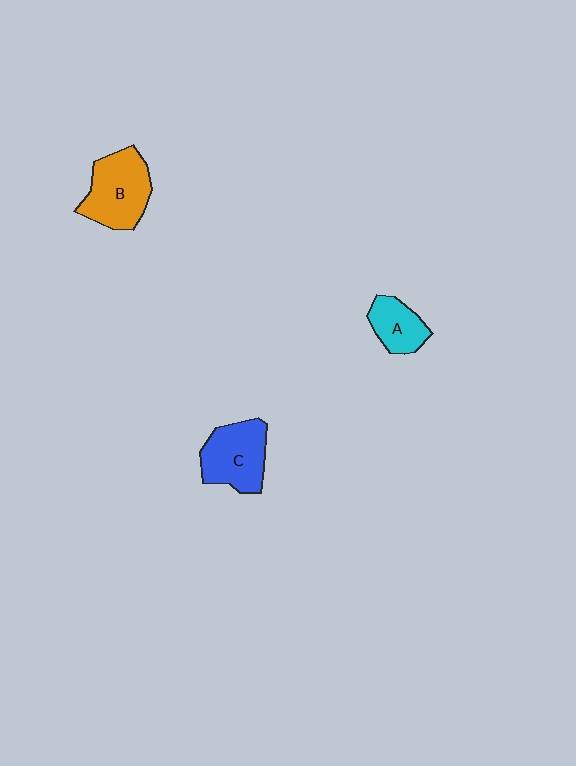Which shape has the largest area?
Shape B (orange).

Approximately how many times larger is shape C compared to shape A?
Approximately 1.6 times.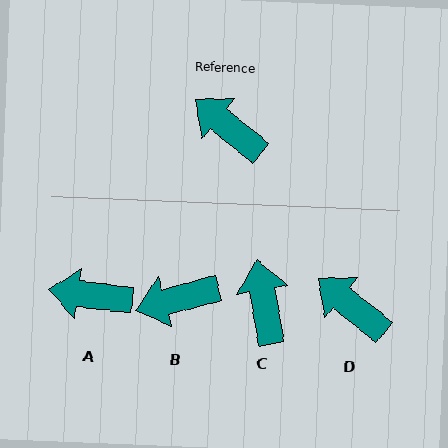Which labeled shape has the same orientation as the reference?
D.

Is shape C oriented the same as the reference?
No, it is off by about 41 degrees.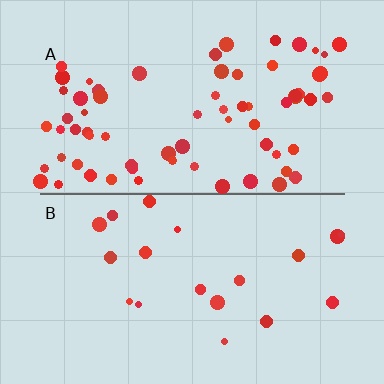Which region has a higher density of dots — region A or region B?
A (the top).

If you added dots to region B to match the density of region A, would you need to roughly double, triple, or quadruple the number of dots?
Approximately quadruple.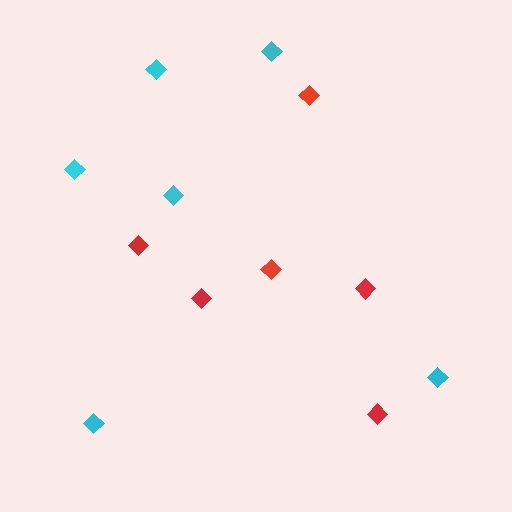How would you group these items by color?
There are 2 groups: one group of cyan diamonds (6) and one group of red diamonds (6).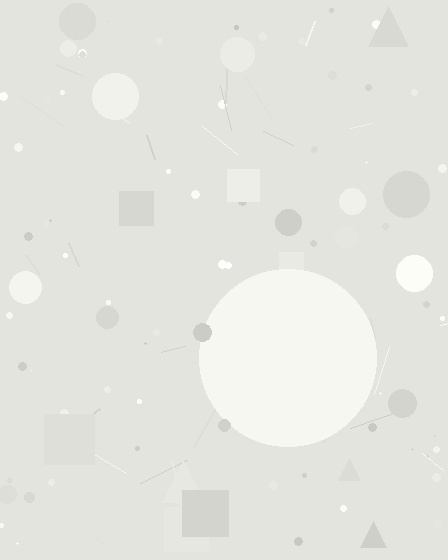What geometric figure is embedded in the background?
A circle is embedded in the background.